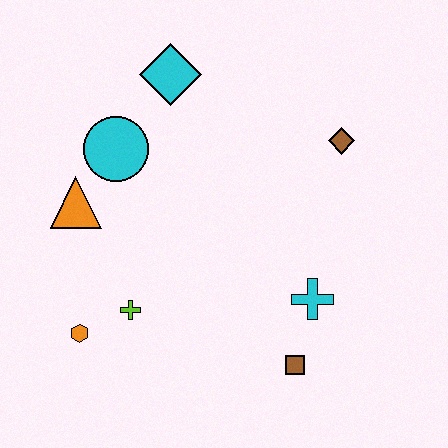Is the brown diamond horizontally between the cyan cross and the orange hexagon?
No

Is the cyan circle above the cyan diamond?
No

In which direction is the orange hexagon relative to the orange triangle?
The orange hexagon is below the orange triangle.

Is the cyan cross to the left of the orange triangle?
No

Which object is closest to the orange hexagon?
The lime cross is closest to the orange hexagon.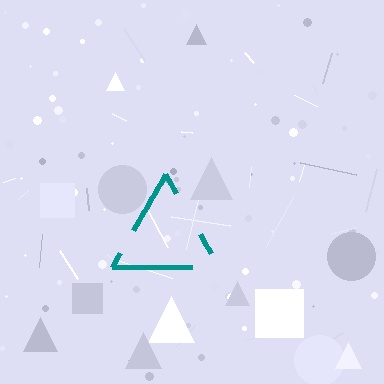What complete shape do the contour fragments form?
The contour fragments form a triangle.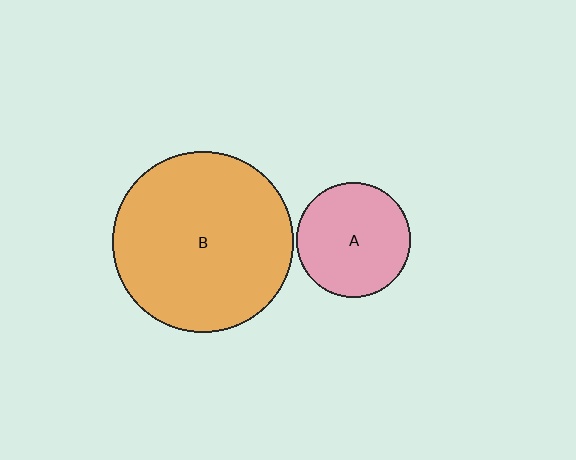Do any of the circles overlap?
No, none of the circles overlap.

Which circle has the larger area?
Circle B (orange).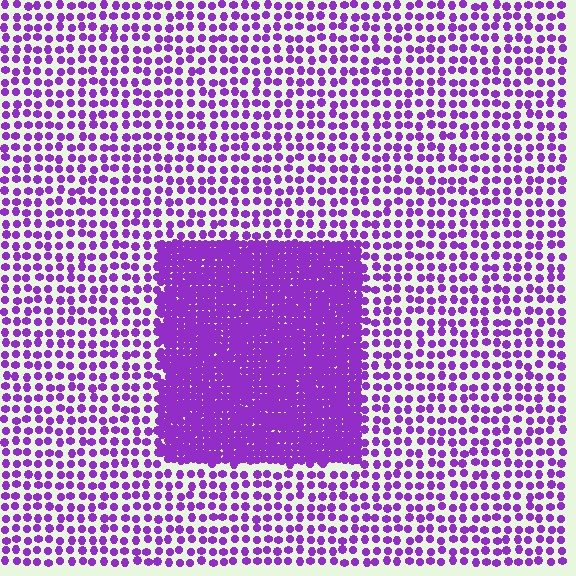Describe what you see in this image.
The image contains small purple elements arranged at two different densities. A rectangle-shaped region is visible where the elements are more densely packed than the surrounding area.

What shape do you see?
I see a rectangle.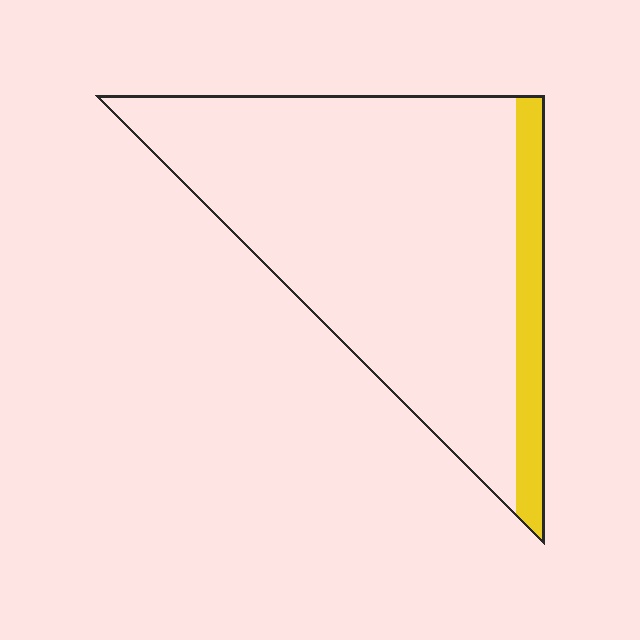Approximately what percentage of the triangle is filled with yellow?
Approximately 10%.